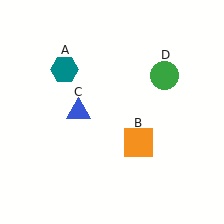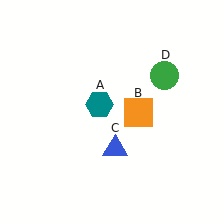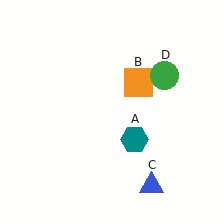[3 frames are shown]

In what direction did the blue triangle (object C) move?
The blue triangle (object C) moved down and to the right.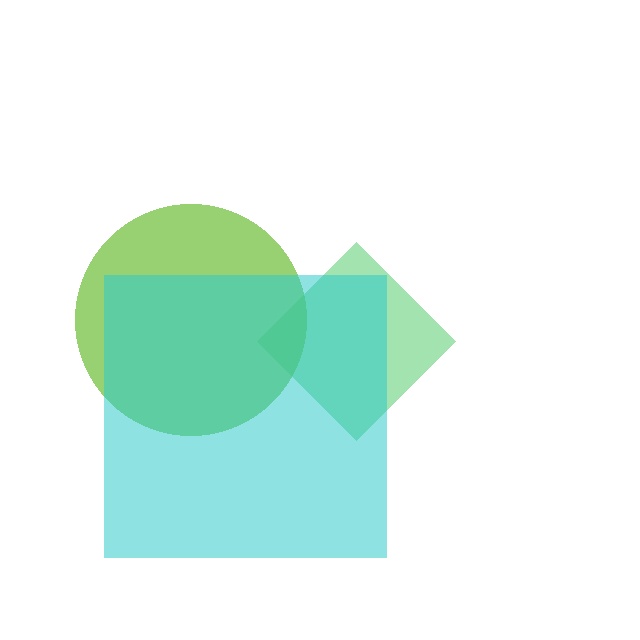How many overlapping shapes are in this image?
There are 3 overlapping shapes in the image.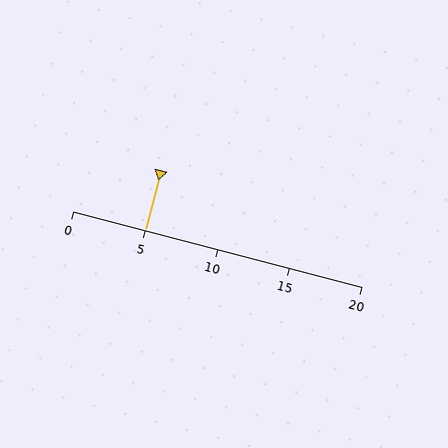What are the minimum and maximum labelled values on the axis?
The axis runs from 0 to 20.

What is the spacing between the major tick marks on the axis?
The major ticks are spaced 5 apart.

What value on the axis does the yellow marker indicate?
The marker indicates approximately 5.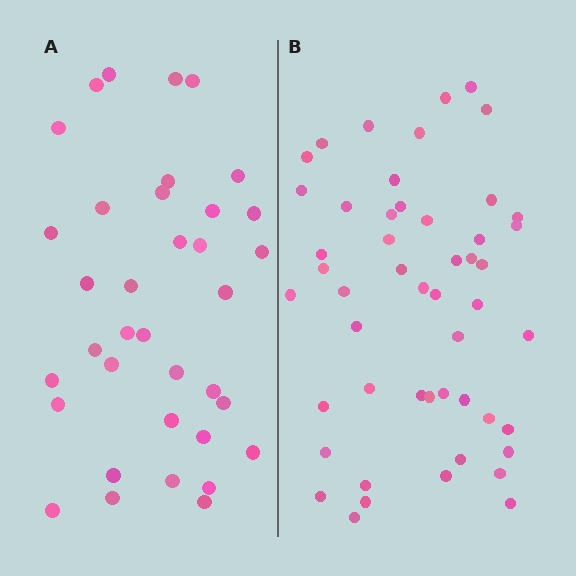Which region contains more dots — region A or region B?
Region B (the right region) has more dots.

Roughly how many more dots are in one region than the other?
Region B has approximately 15 more dots than region A.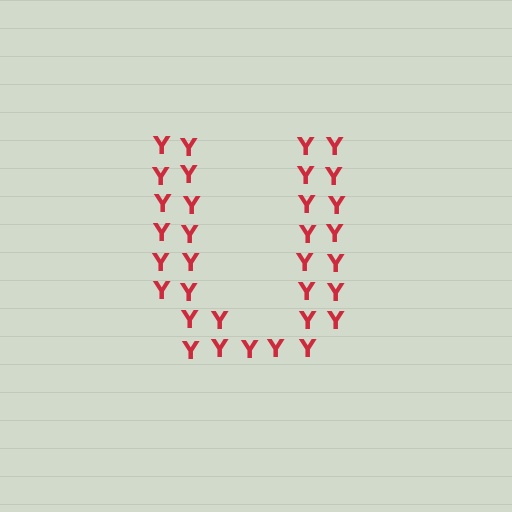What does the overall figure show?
The overall figure shows the letter U.